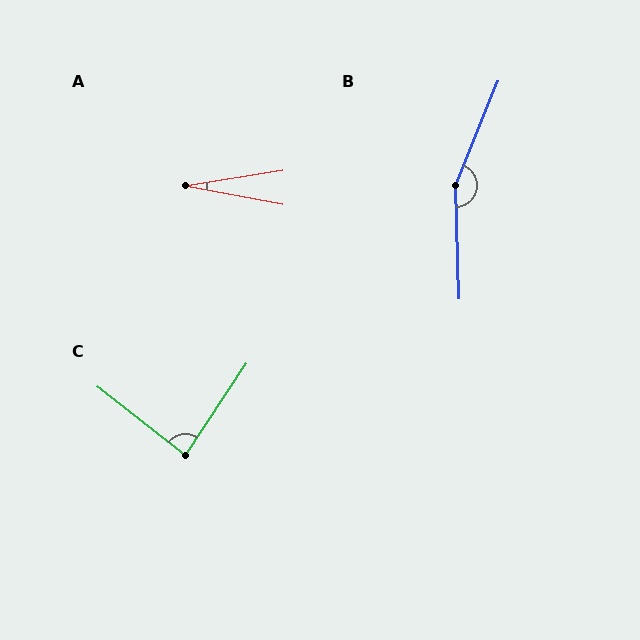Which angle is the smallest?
A, at approximately 20 degrees.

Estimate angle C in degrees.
Approximately 86 degrees.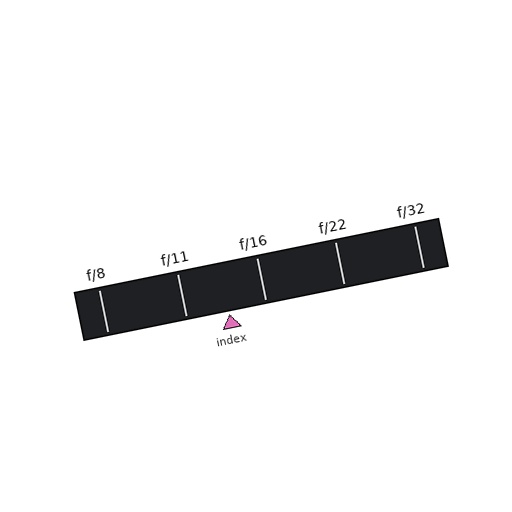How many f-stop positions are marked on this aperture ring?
There are 5 f-stop positions marked.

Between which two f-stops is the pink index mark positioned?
The index mark is between f/11 and f/16.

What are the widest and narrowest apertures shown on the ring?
The widest aperture shown is f/8 and the narrowest is f/32.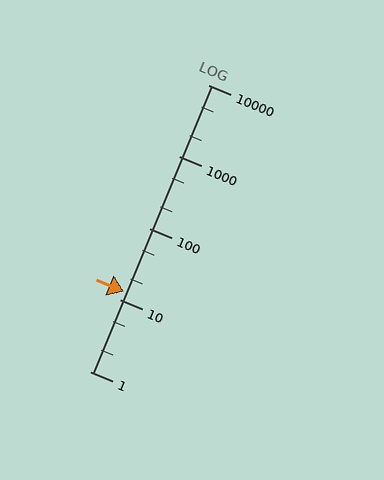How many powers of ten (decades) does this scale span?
The scale spans 4 decades, from 1 to 10000.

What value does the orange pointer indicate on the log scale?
The pointer indicates approximately 13.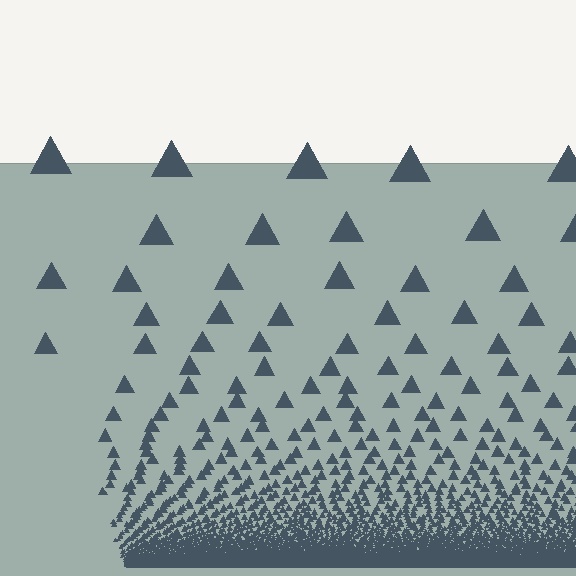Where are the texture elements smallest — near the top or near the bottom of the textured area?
Near the bottom.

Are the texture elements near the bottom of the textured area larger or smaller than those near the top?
Smaller. The gradient is inverted — elements near the bottom are smaller and denser.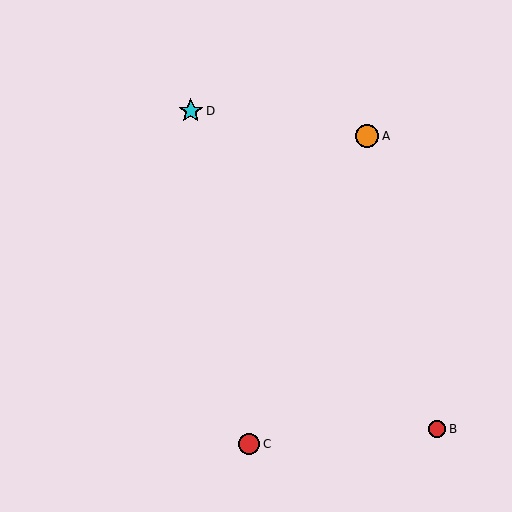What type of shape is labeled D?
Shape D is a cyan star.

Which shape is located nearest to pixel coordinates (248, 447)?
The red circle (labeled C) at (249, 444) is nearest to that location.